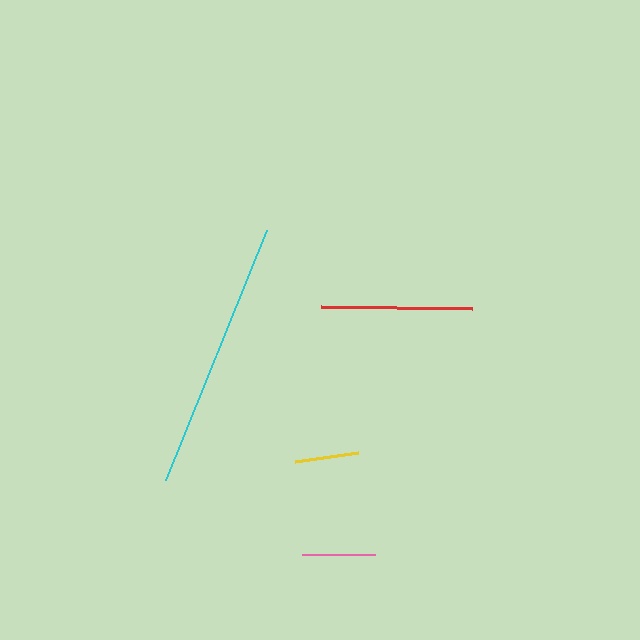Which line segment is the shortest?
The yellow line is the shortest at approximately 64 pixels.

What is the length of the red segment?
The red segment is approximately 152 pixels long.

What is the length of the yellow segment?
The yellow segment is approximately 64 pixels long.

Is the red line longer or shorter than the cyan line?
The cyan line is longer than the red line.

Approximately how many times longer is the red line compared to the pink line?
The red line is approximately 2.1 times the length of the pink line.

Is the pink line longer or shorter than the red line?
The red line is longer than the pink line.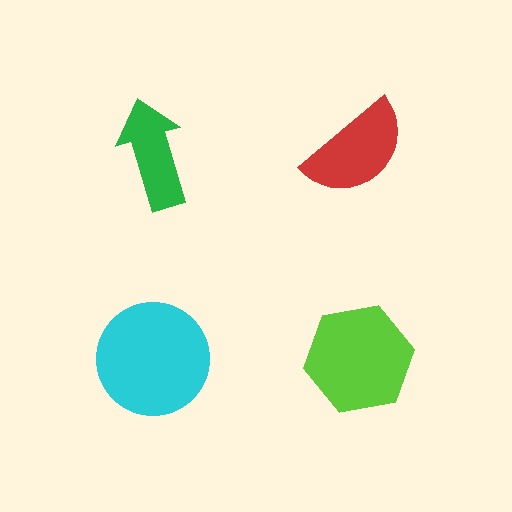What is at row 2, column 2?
A lime hexagon.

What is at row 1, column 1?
A green arrow.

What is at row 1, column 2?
A red semicircle.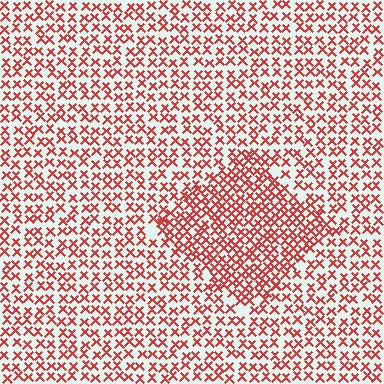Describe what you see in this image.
The image contains small red elements arranged at two different densities. A diamond-shaped region is visible where the elements are more densely packed than the surrounding area.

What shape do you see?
I see a diamond.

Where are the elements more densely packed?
The elements are more densely packed inside the diamond boundary.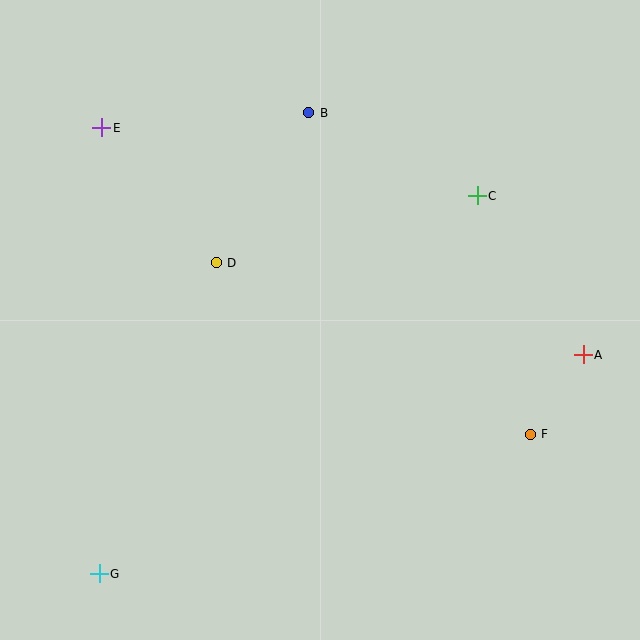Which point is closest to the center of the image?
Point D at (216, 263) is closest to the center.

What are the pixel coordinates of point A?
Point A is at (583, 355).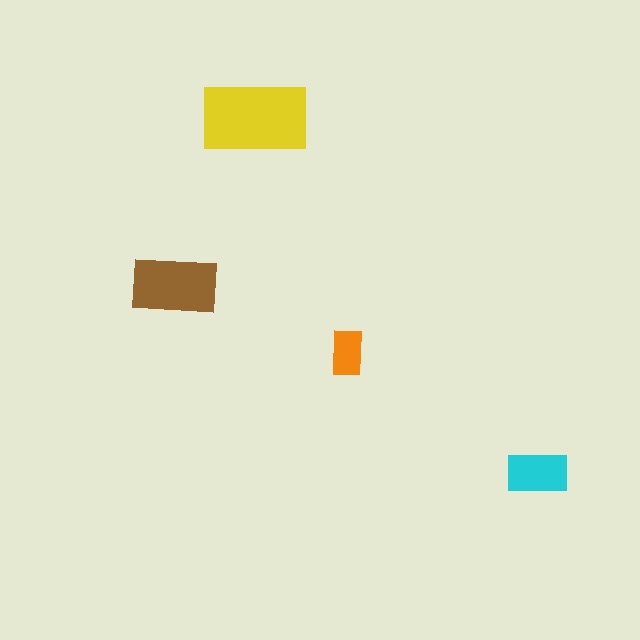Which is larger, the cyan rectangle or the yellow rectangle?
The yellow one.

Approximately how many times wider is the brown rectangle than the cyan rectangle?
About 1.5 times wider.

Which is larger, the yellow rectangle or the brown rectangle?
The yellow one.